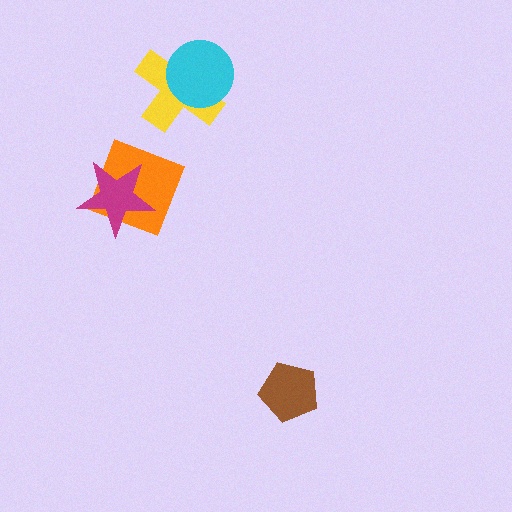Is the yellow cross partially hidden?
Yes, it is partially covered by another shape.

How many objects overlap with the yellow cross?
1 object overlaps with the yellow cross.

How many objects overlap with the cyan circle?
1 object overlaps with the cyan circle.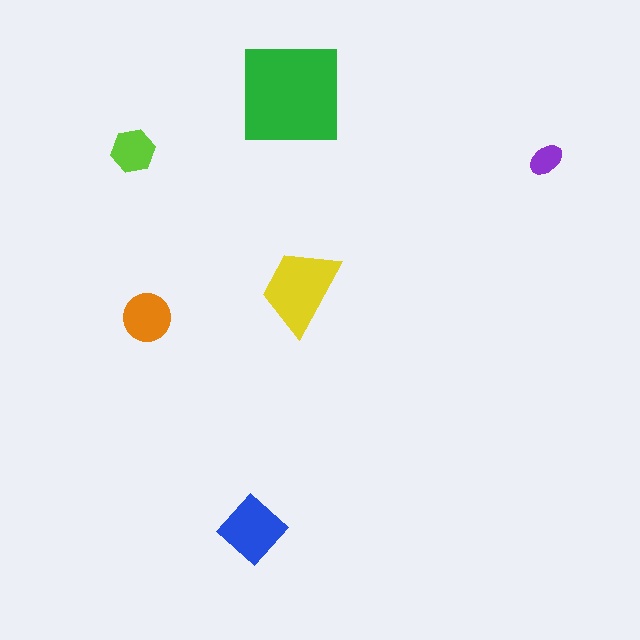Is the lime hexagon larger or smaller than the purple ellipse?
Larger.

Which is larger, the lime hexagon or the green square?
The green square.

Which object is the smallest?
The purple ellipse.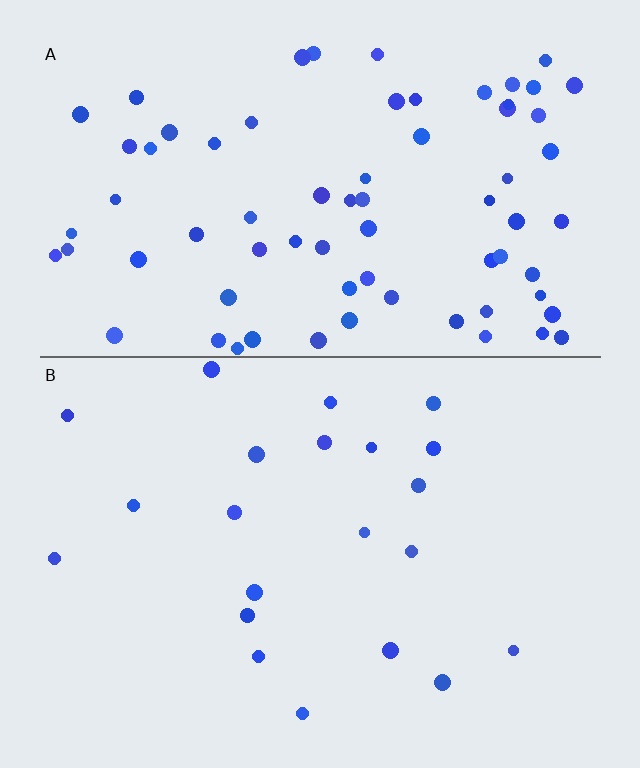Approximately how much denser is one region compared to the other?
Approximately 3.4× — region A over region B.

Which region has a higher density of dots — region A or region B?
A (the top).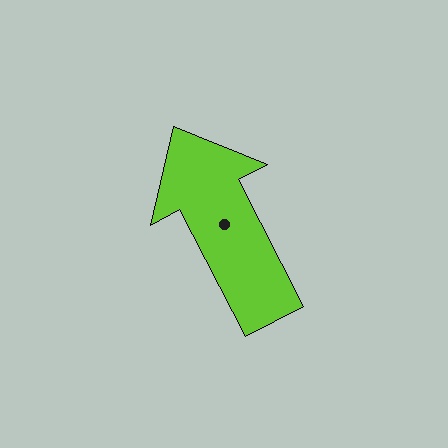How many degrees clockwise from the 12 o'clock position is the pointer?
Approximately 333 degrees.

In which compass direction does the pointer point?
Northwest.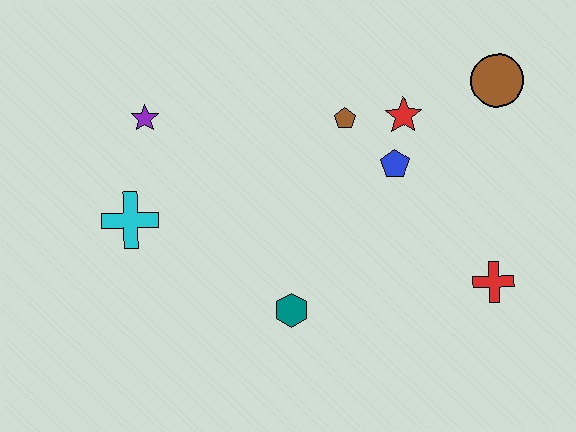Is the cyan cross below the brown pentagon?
Yes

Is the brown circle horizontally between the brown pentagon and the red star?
No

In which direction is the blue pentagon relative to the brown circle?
The blue pentagon is to the left of the brown circle.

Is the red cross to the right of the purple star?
Yes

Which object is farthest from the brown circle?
The cyan cross is farthest from the brown circle.